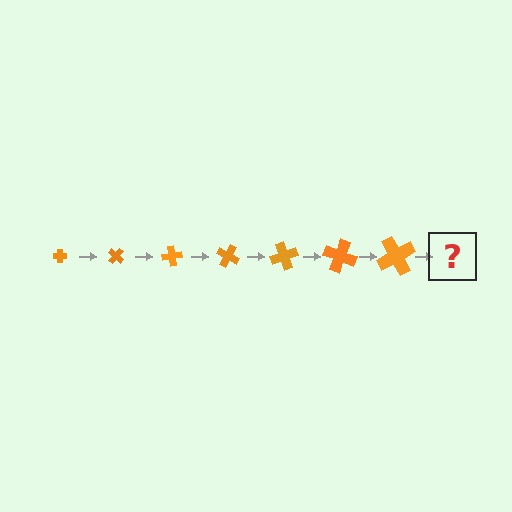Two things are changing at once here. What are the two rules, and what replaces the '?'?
The two rules are that the cross grows larger each step and it rotates 40 degrees each step. The '?' should be a cross, larger than the previous one and rotated 280 degrees from the start.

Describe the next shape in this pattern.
It should be a cross, larger than the previous one and rotated 280 degrees from the start.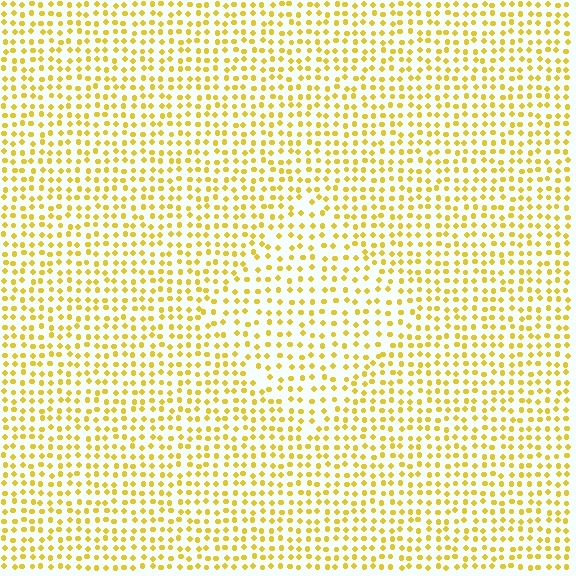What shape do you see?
I see a diamond.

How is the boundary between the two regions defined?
The boundary is defined by a change in element density (approximately 1.4x ratio). All elements are the same color, size, and shape.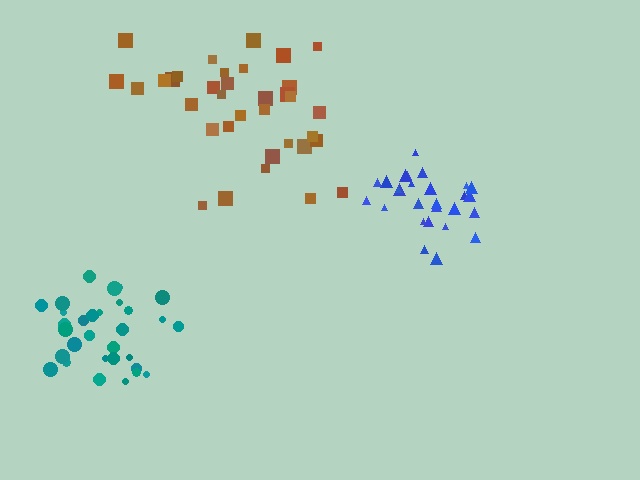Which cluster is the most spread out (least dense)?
Brown.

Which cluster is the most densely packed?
Blue.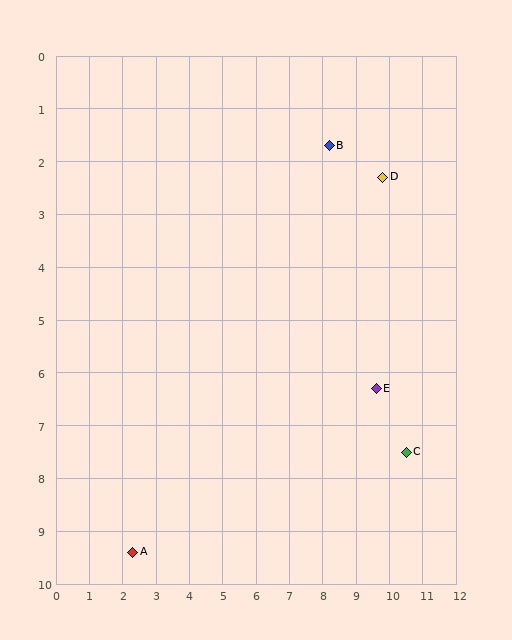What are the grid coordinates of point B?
Point B is at approximately (8.2, 1.7).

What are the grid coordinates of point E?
Point E is at approximately (9.6, 6.3).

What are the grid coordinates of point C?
Point C is at approximately (10.5, 7.5).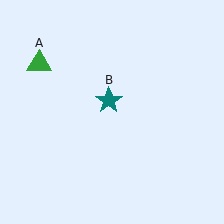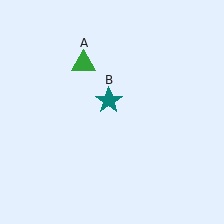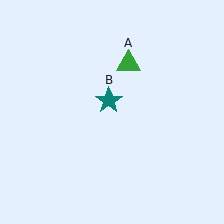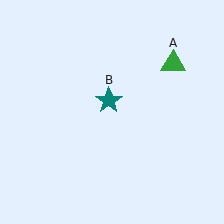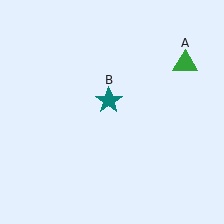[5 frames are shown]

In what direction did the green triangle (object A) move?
The green triangle (object A) moved right.